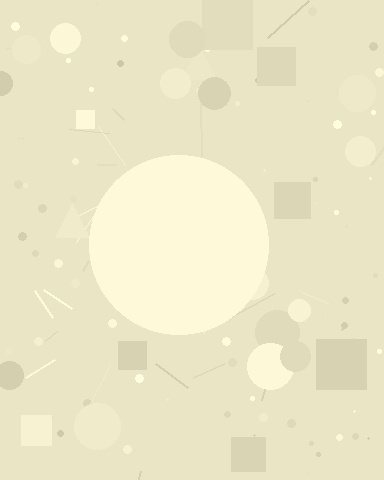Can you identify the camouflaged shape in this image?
The camouflaged shape is a circle.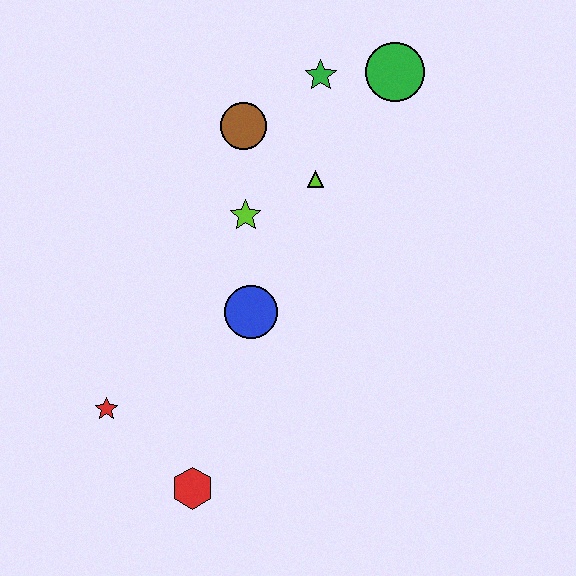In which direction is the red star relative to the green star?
The red star is below the green star.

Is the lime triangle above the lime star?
Yes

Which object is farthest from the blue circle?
The green circle is farthest from the blue circle.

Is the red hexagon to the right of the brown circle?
No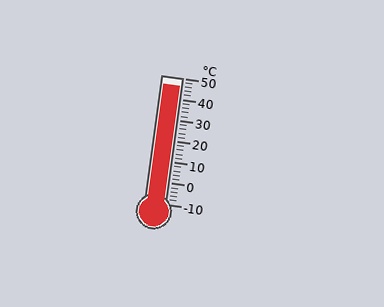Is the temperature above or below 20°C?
The temperature is above 20°C.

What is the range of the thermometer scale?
The thermometer scale ranges from -10°C to 50°C.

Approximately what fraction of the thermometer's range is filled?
The thermometer is filled to approximately 95% of its range.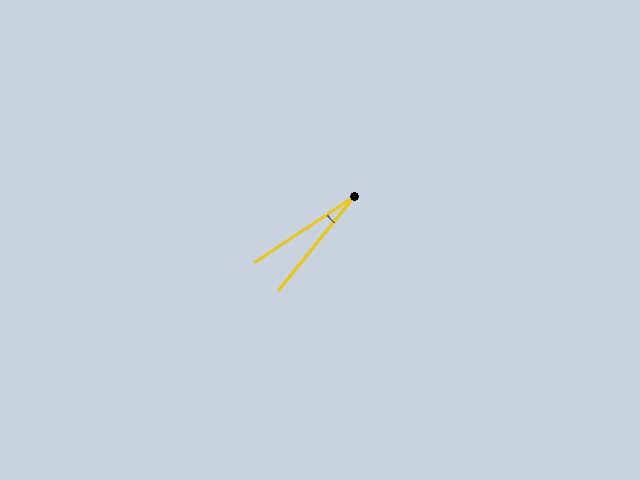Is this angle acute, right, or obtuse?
It is acute.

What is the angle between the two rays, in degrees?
Approximately 18 degrees.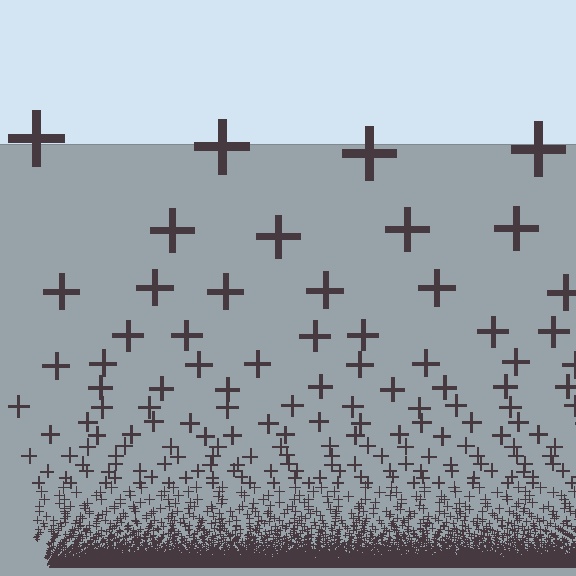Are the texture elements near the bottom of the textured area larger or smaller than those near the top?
Smaller. The gradient is inverted — elements near the bottom are smaller and denser.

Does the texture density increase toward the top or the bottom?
Density increases toward the bottom.